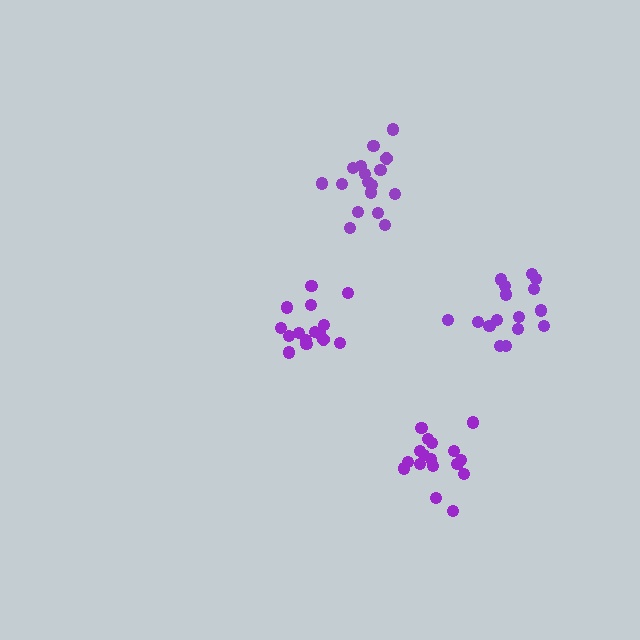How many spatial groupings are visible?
There are 4 spatial groupings.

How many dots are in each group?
Group 1: 17 dots, Group 2: 17 dots, Group 3: 15 dots, Group 4: 17 dots (66 total).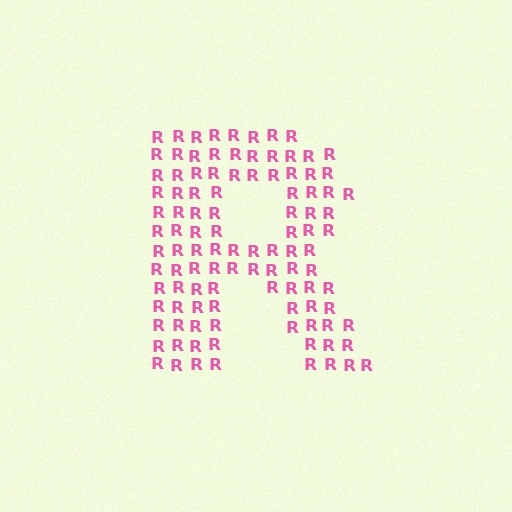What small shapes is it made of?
It is made of small letter R's.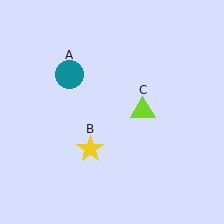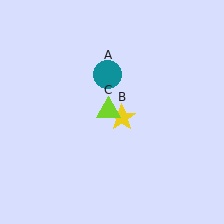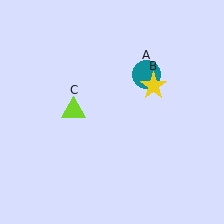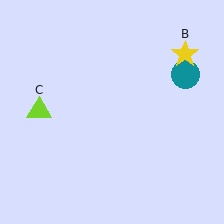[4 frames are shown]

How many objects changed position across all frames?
3 objects changed position: teal circle (object A), yellow star (object B), lime triangle (object C).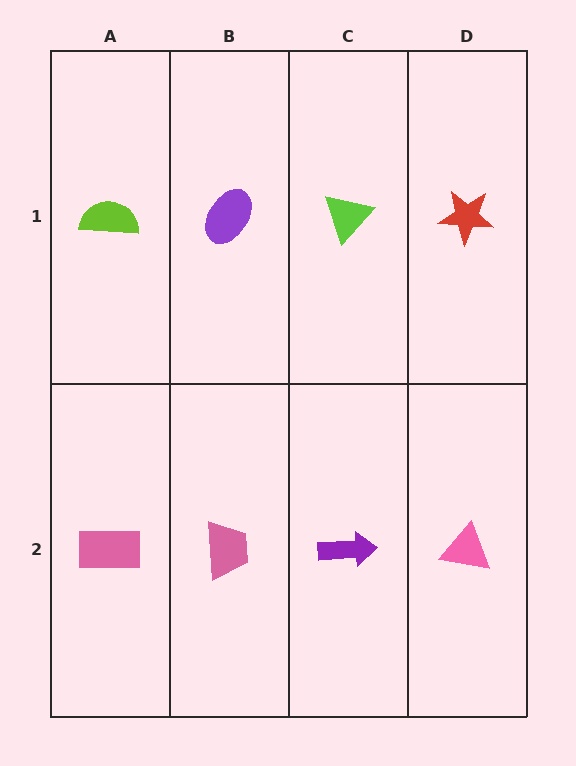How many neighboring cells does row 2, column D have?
2.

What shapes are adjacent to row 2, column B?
A purple ellipse (row 1, column B), a pink rectangle (row 2, column A), a purple arrow (row 2, column C).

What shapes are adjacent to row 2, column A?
A lime semicircle (row 1, column A), a pink trapezoid (row 2, column B).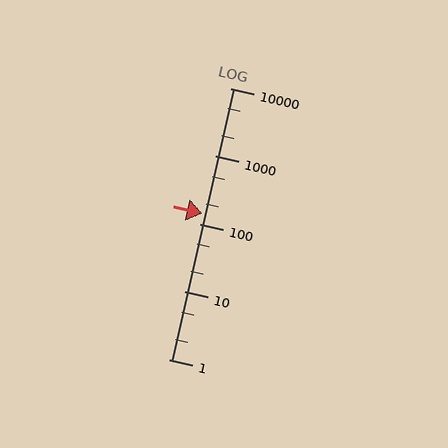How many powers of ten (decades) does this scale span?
The scale spans 4 decades, from 1 to 10000.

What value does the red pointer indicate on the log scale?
The pointer indicates approximately 140.